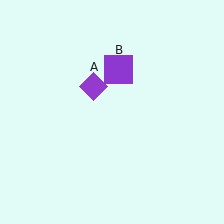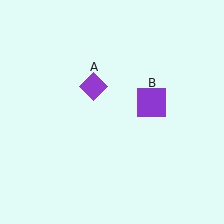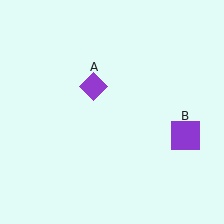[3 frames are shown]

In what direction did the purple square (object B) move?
The purple square (object B) moved down and to the right.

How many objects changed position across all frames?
1 object changed position: purple square (object B).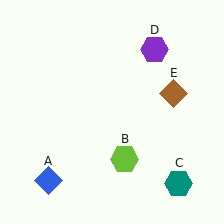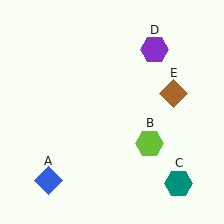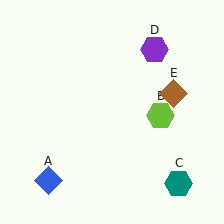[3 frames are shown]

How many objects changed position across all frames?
1 object changed position: lime hexagon (object B).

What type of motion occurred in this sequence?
The lime hexagon (object B) rotated counterclockwise around the center of the scene.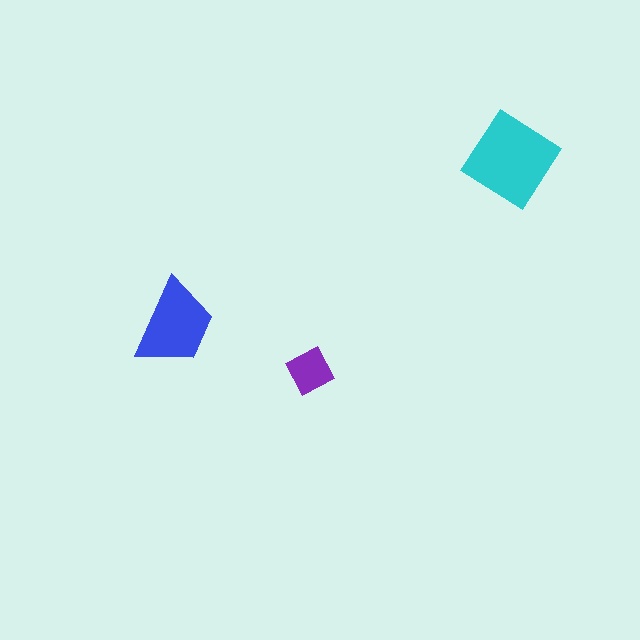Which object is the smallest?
The purple diamond.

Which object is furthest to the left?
The blue trapezoid is leftmost.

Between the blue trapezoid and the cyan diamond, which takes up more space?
The cyan diamond.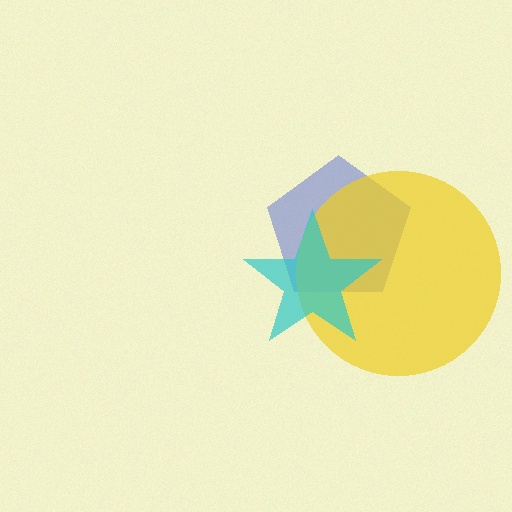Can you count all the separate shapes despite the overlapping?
Yes, there are 3 separate shapes.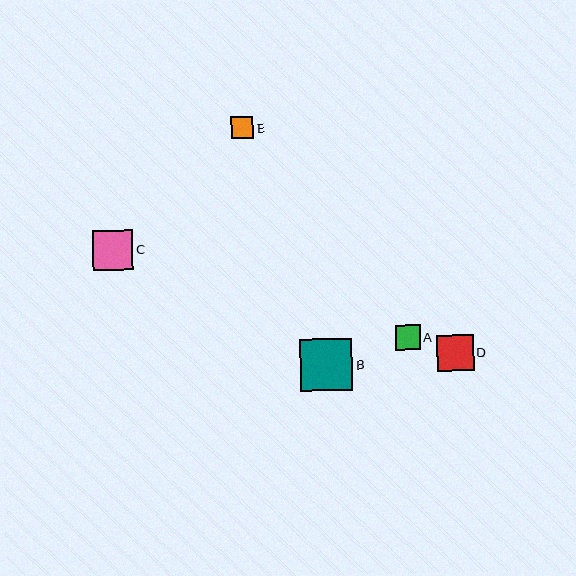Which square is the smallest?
Square E is the smallest with a size of approximately 22 pixels.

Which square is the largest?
Square B is the largest with a size of approximately 52 pixels.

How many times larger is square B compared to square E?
Square B is approximately 2.4 times the size of square E.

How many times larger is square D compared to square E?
Square D is approximately 1.7 times the size of square E.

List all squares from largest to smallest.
From largest to smallest: B, C, D, A, E.